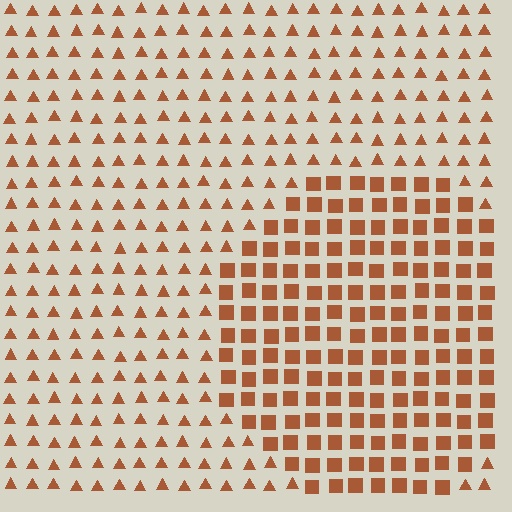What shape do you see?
I see a circle.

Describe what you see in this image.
The image is filled with small brown elements arranged in a uniform grid. A circle-shaped region contains squares, while the surrounding area contains triangles. The boundary is defined purely by the change in element shape.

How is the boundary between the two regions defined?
The boundary is defined by a change in element shape: squares inside vs. triangles outside. All elements share the same color and spacing.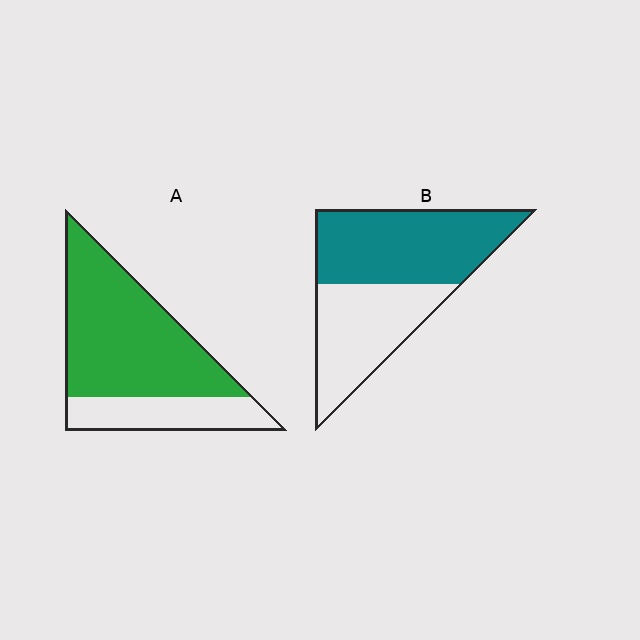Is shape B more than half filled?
Yes.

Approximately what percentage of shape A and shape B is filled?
A is approximately 70% and B is approximately 55%.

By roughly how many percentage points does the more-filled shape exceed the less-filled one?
By roughly 15 percentage points (A over B).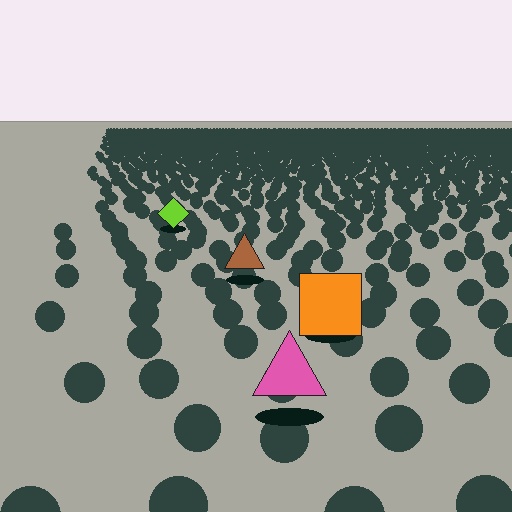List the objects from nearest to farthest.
From nearest to farthest: the pink triangle, the orange square, the brown triangle, the lime diamond.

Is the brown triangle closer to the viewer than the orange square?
No. The orange square is closer — you can tell from the texture gradient: the ground texture is coarser near it.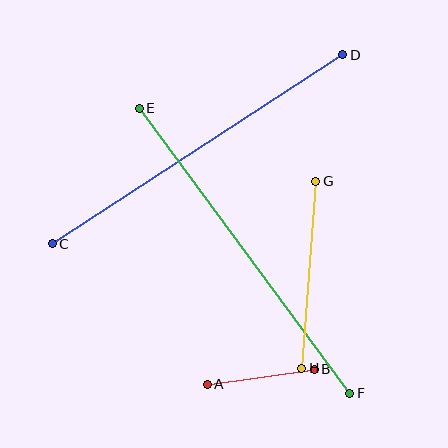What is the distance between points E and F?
The distance is approximately 354 pixels.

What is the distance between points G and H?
The distance is approximately 188 pixels.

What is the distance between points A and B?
The distance is approximately 108 pixels.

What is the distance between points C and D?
The distance is approximately 346 pixels.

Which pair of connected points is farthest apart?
Points E and F are farthest apart.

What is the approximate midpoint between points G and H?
The midpoint is at approximately (309, 275) pixels.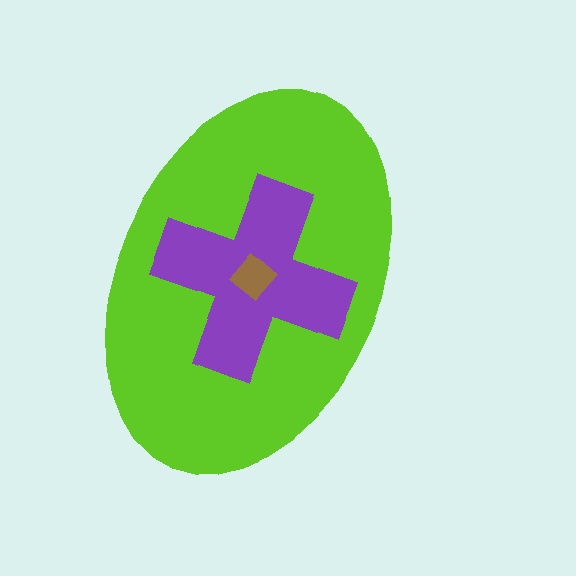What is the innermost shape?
The brown diamond.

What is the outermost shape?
The lime ellipse.